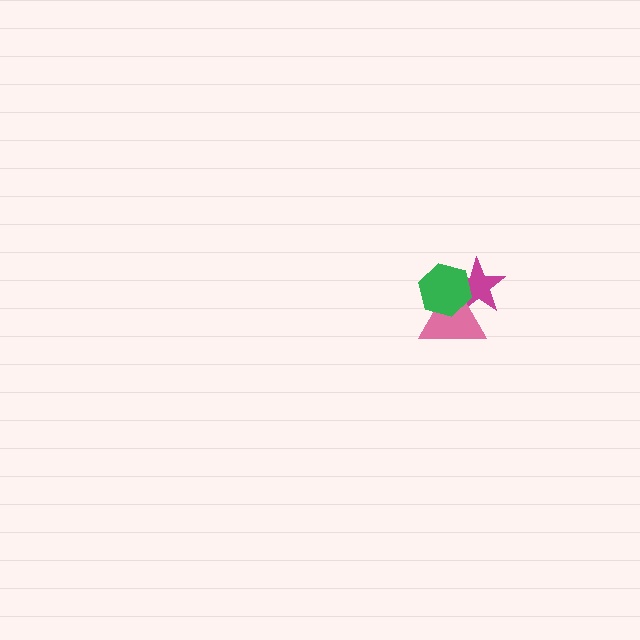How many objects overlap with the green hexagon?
2 objects overlap with the green hexagon.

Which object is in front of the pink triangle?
The green hexagon is in front of the pink triangle.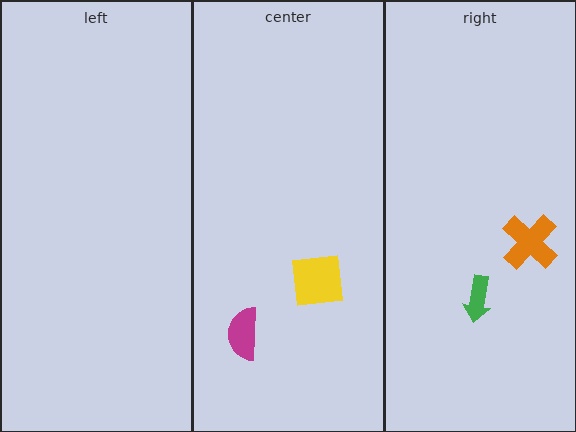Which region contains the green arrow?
The right region.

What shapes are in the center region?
The magenta semicircle, the yellow square.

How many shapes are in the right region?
2.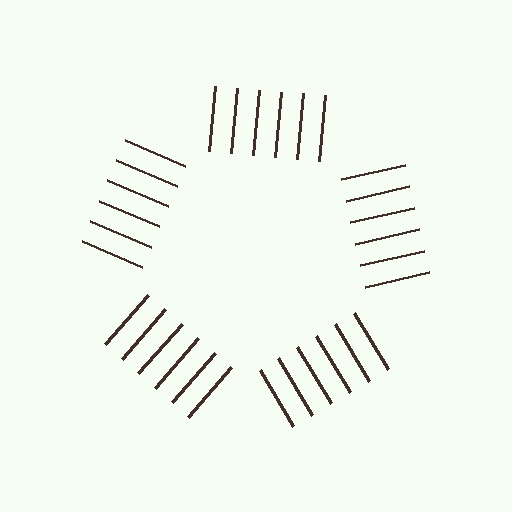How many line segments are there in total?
30 — 6 along each of the 5 edges.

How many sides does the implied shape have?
5 sides — the line-ends trace a pentagon.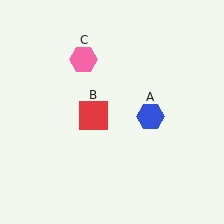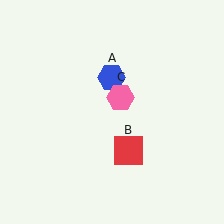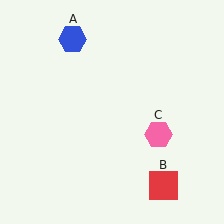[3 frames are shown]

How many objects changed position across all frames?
3 objects changed position: blue hexagon (object A), red square (object B), pink hexagon (object C).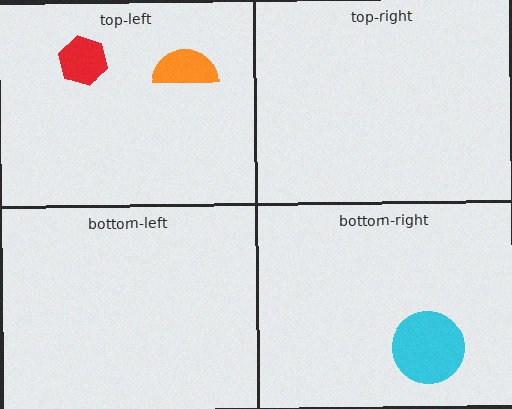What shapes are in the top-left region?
The orange semicircle, the red hexagon.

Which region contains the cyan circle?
The bottom-right region.